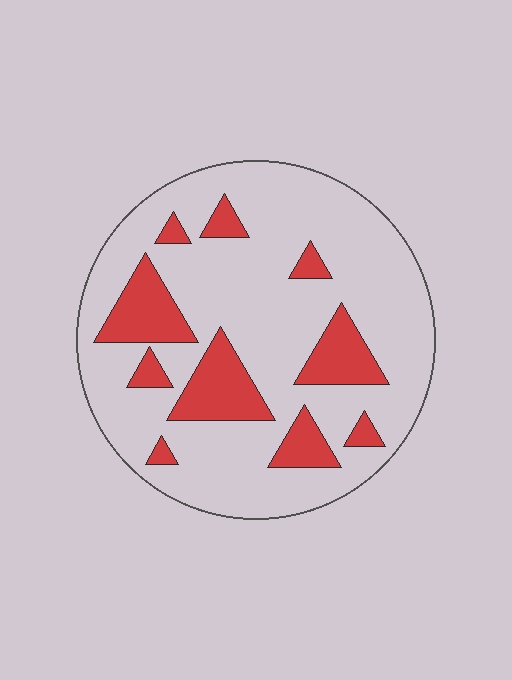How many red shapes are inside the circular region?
10.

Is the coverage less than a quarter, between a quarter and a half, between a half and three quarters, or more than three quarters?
Less than a quarter.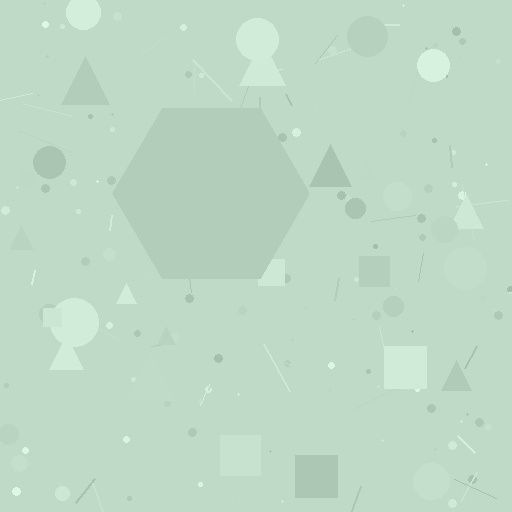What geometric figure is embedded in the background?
A hexagon is embedded in the background.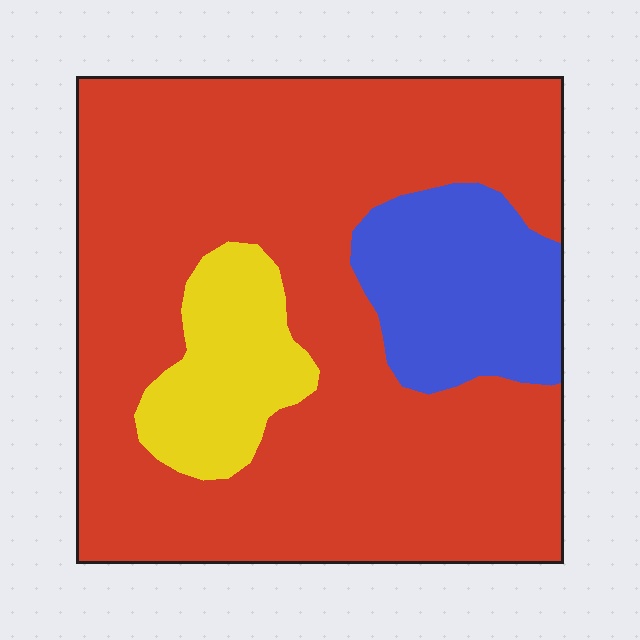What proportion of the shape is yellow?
Yellow takes up about one tenth (1/10) of the shape.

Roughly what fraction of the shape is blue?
Blue takes up less than a quarter of the shape.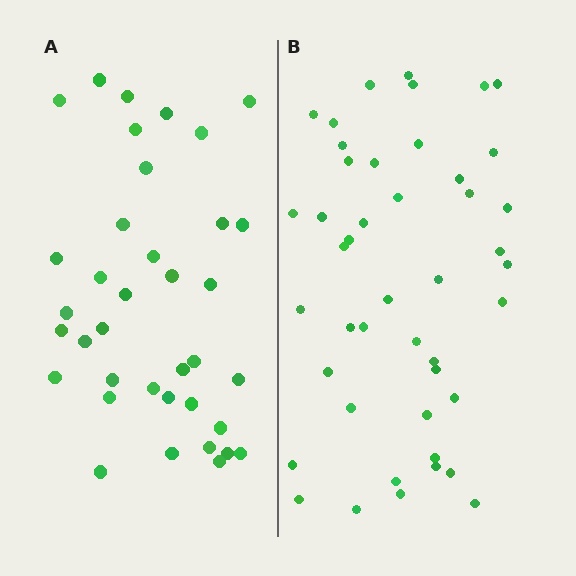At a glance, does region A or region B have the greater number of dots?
Region B (the right region) has more dots.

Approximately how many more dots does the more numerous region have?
Region B has roughly 8 or so more dots than region A.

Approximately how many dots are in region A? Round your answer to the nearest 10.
About 40 dots. (The exact count is 37, which rounds to 40.)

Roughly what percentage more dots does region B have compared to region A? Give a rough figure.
About 20% more.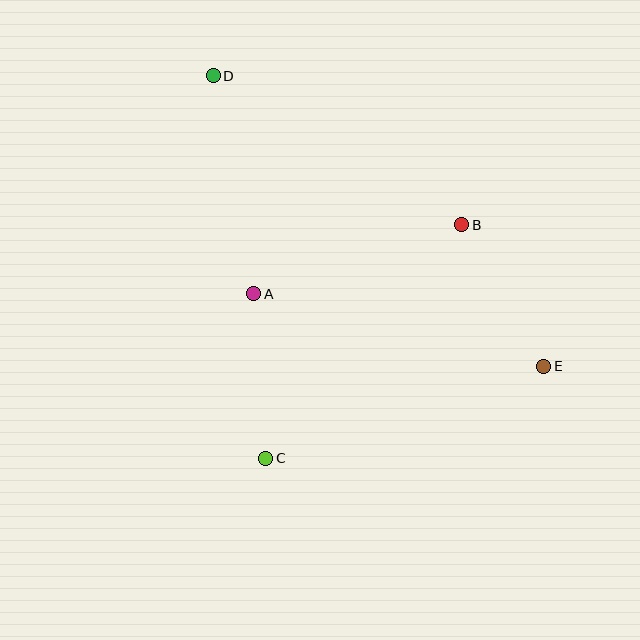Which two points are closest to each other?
Points B and E are closest to each other.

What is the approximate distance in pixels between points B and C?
The distance between B and C is approximately 305 pixels.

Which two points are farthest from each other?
Points D and E are farthest from each other.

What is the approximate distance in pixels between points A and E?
The distance between A and E is approximately 299 pixels.